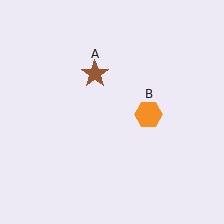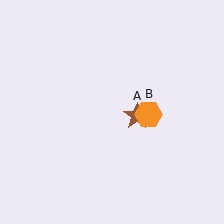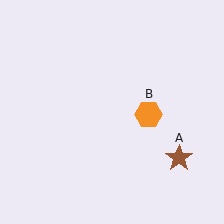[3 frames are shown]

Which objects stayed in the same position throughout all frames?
Orange hexagon (object B) remained stationary.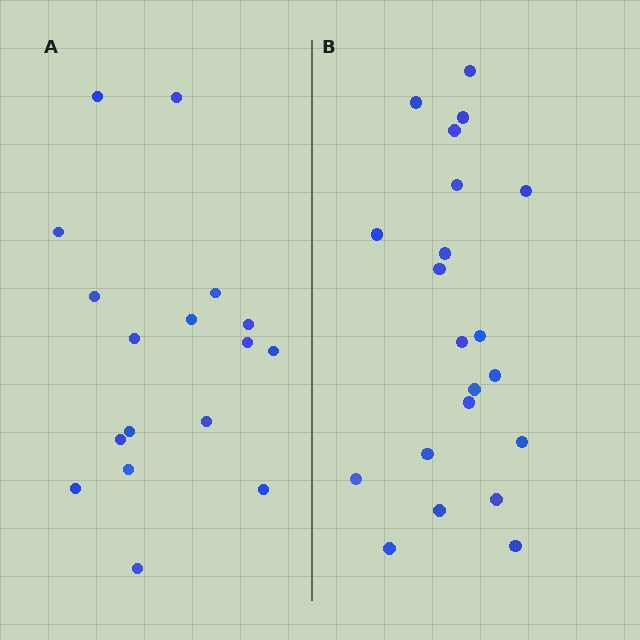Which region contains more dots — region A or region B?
Region B (the right region) has more dots.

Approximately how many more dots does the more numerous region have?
Region B has about 4 more dots than region A.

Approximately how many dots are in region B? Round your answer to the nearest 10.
About 20 dots. (The exact count is 21, which rounds to 20.)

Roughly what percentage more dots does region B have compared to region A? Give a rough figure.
About 25% more.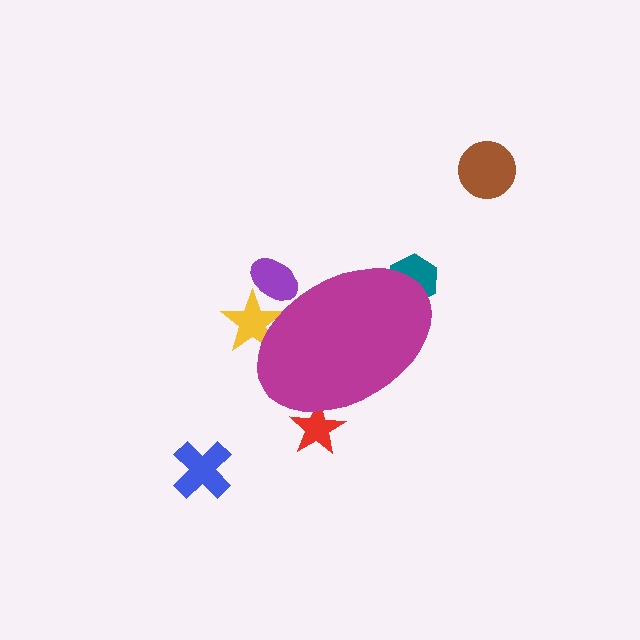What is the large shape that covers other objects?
A magenta ellipse.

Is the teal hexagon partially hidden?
Yes, the teal hexagon is partially hidden behind the magenta ellipse.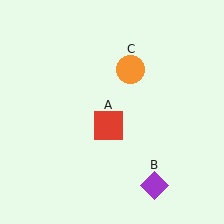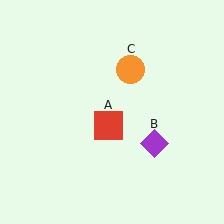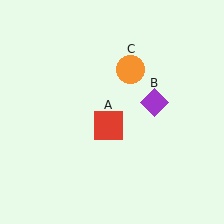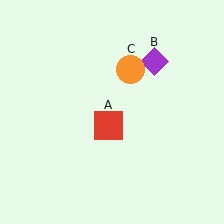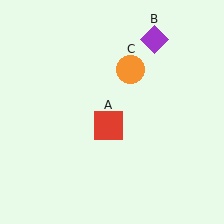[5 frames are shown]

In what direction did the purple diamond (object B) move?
The purple diamond (object B) moved up.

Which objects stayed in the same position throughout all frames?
Red square (object A) and orange circle (object C) remained stationary.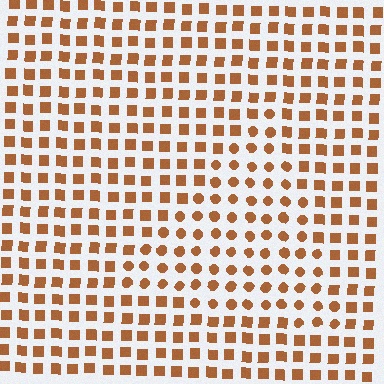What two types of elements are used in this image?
The image uses circles inside the triangle region and squares outside it.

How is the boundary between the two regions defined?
The boundary is defined by a change in element shape: circles inside vs. squares outside. All elements share the same color and spacing.